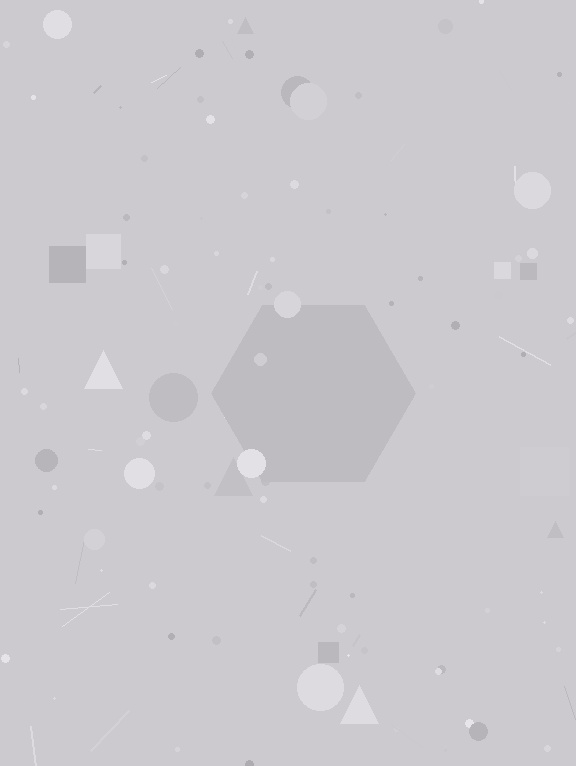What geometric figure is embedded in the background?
A hexagon is embedded in the background.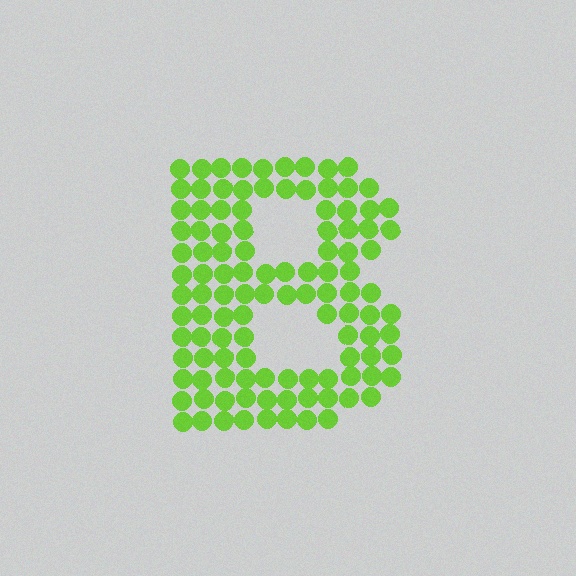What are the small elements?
The small elements are circles.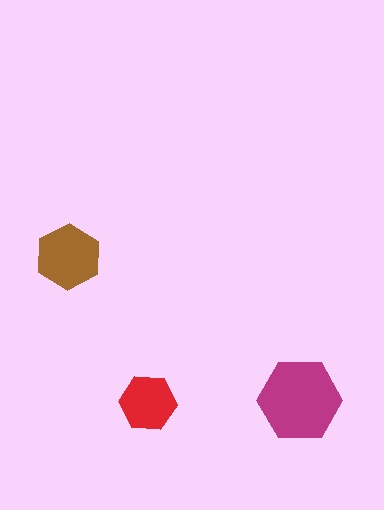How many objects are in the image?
There are 3 objects in the image.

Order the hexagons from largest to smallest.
the magenta one, the brown one, the red one.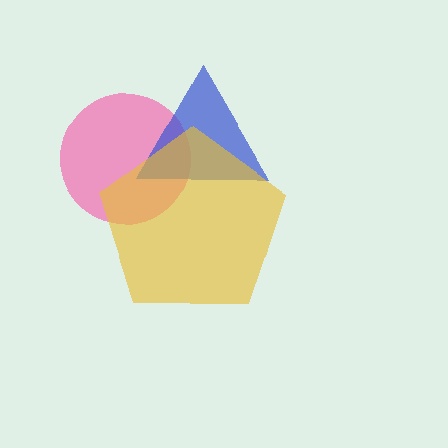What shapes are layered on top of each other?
The layered shapes are: a pink circle, a blue triangle, a yellow pentagon.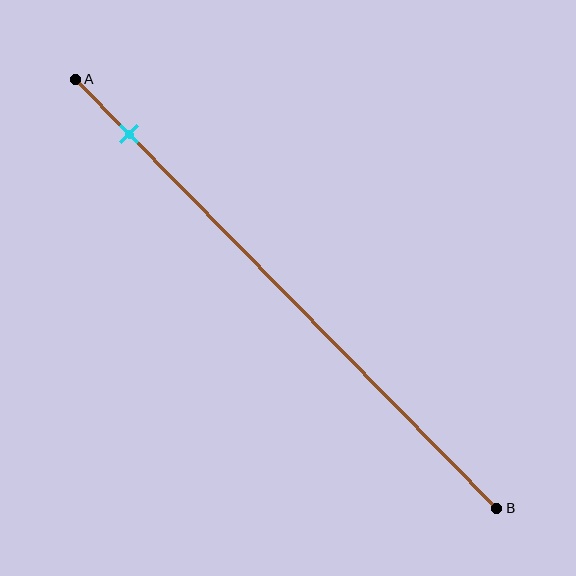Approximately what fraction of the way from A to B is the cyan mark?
The cyan mark is approximately 15% of the way from A to B.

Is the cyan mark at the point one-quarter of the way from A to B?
No, the mark is at about 15% from A, not at the 25% one-quarter point.